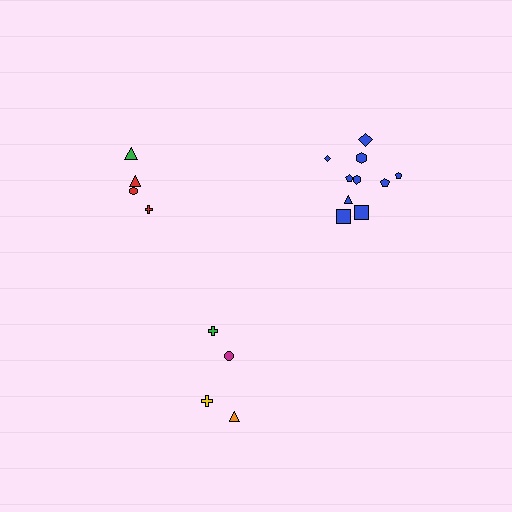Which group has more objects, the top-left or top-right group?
The top-right group.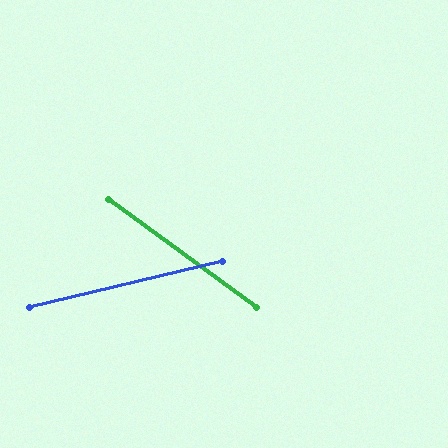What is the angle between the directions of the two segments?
Approximately 49 degrees.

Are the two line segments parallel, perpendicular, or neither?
Neither parallel nor perpendicular — they differ by about 49°.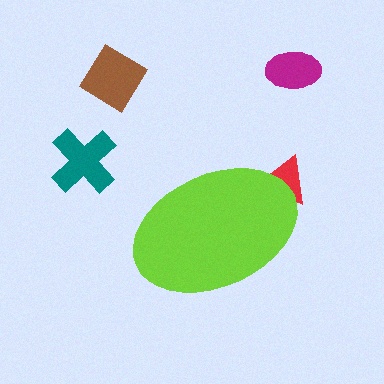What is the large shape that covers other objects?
A lime ellipse.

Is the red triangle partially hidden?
Yes, the red triangle is partially hidden behind the lime ellipse.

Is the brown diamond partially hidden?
No, the brown diamond is fully visible.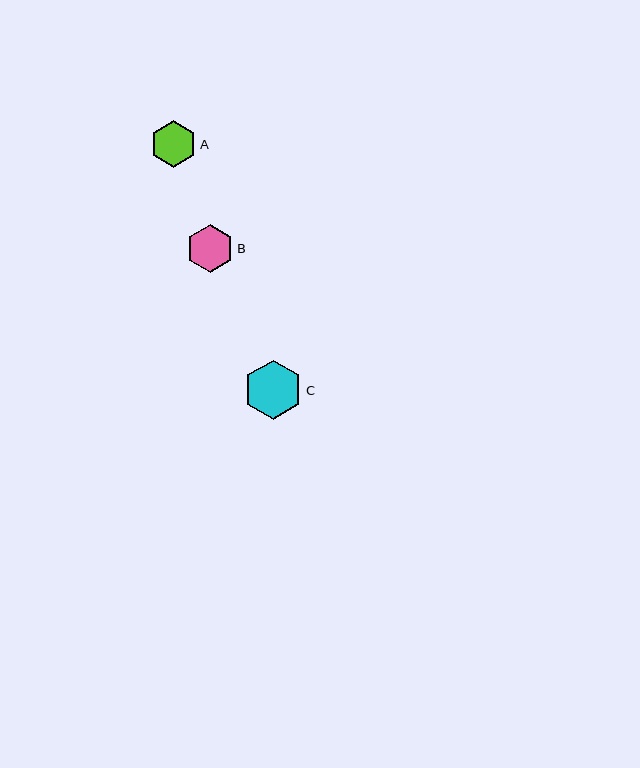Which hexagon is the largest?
Hexagon C is the largest with a size of approximately 59 pixels.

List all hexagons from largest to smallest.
From largest to smallest: C, B, A.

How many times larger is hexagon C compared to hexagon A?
Hexagon C is approximately 1.3 times the size of hexagon A.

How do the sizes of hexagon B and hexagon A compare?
Hexagon B and hexagon A are approximately the same size.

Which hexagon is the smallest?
Hexagon A is the smallest with a size of approximately 47 pixels.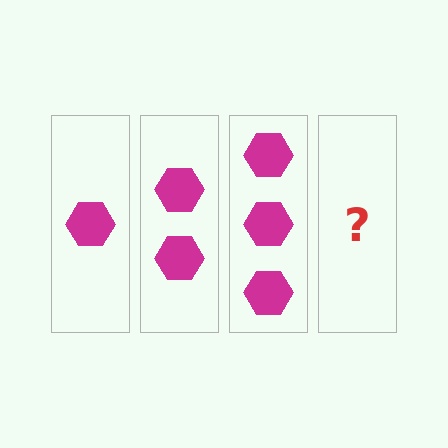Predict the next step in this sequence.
The next step is 4 hexagons.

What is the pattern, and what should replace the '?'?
The pattern is that each step adds one more hexagon. The '?' should be 4 hexagons.